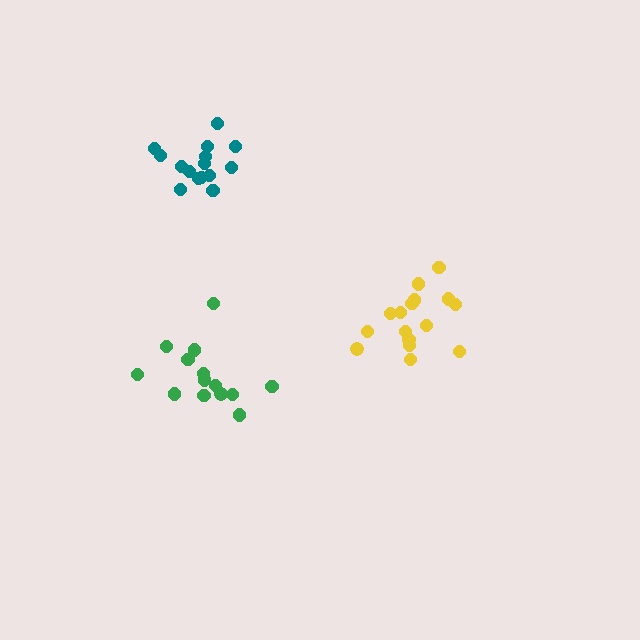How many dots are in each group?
Group 1: 14 dots, Group 2: 16 dots, Group 3: 15 dots (45 total).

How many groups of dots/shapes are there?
There are 3 groups.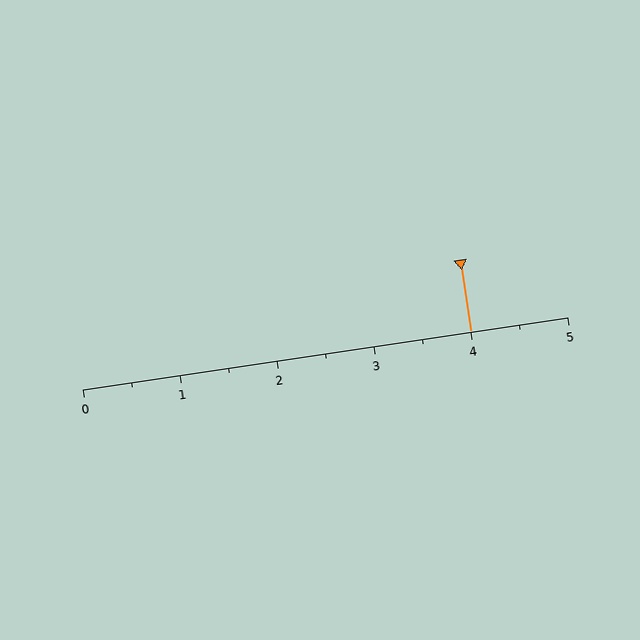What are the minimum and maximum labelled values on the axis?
The axis runs from 0 to 5.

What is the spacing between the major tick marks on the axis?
The major ticks are spaced 1 apart.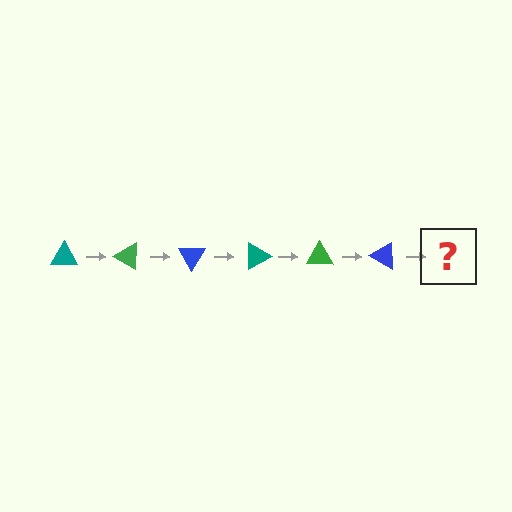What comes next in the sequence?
The next element should be a teal triangle, rotated 180 degrees from the start.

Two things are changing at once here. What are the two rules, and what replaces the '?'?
The two rules are that it rotates 30 degrees each step and the color cycles through teal, green, and blue. The '?' should be a teal triangle, rotated 180 degrees from the start.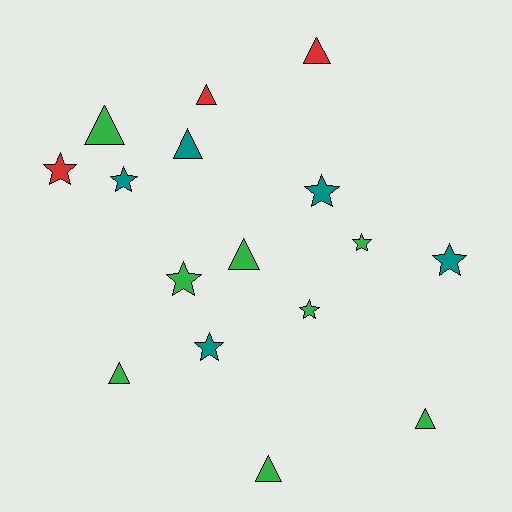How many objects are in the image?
There are 16 objects.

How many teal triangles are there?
There is 1 teal triangle.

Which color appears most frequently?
Green, with 8 objects.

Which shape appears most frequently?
Star, with 8 objects.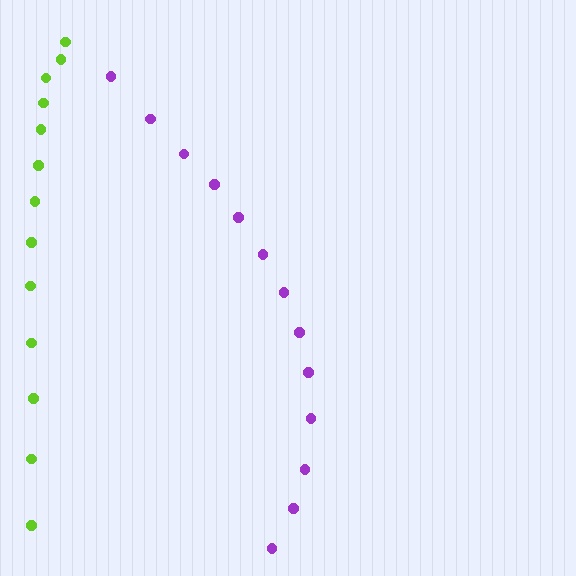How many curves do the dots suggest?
There are 2 distinct paths.